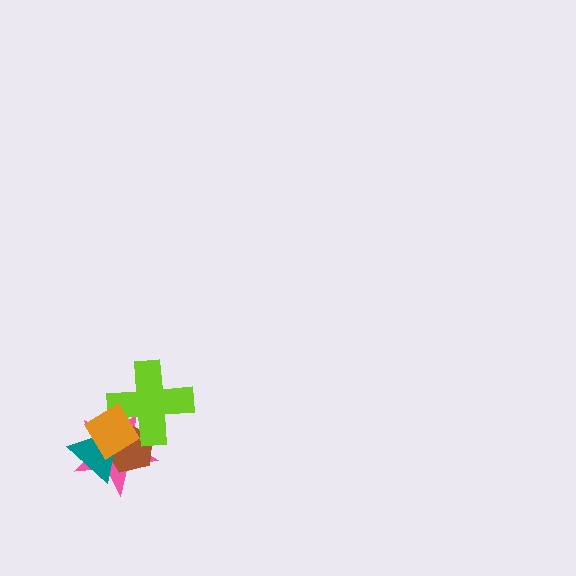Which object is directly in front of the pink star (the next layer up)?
The brown pentagon is directly in front of the pink star.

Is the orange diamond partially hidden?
No, no other shape covers it.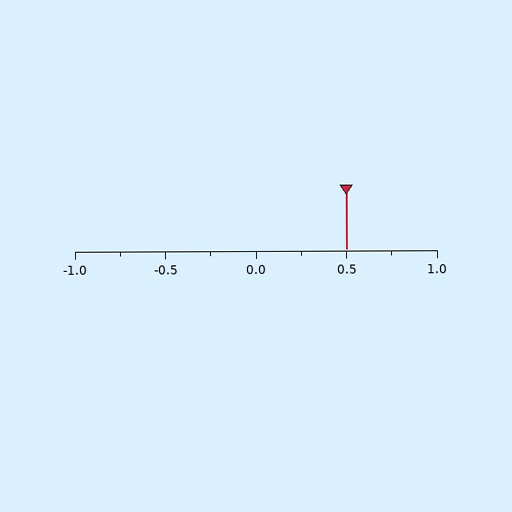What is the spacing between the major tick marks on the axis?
The major ticks are spaced 0.5 apart.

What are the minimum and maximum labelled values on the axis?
The axis runs from -1.0 to 1.0.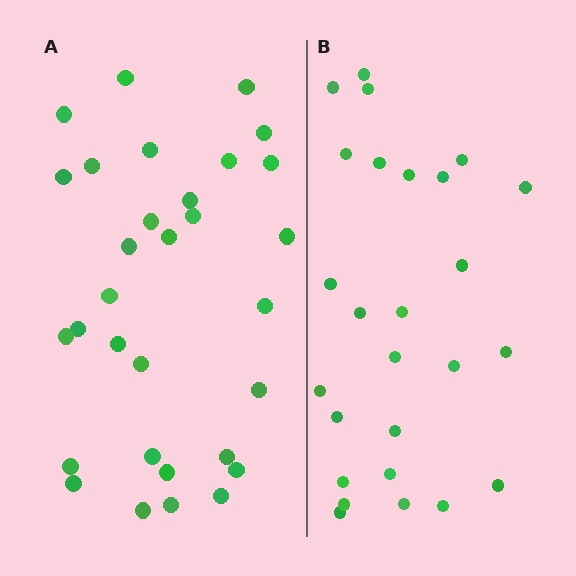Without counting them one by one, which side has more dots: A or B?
Region A (the left region) has more dots.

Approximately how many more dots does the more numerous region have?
Region A has about 5 more dots than region B.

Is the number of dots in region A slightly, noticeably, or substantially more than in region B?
Region A has only slightly more — the two regions are fairly close. The ratio is roughly 1.2 to 1.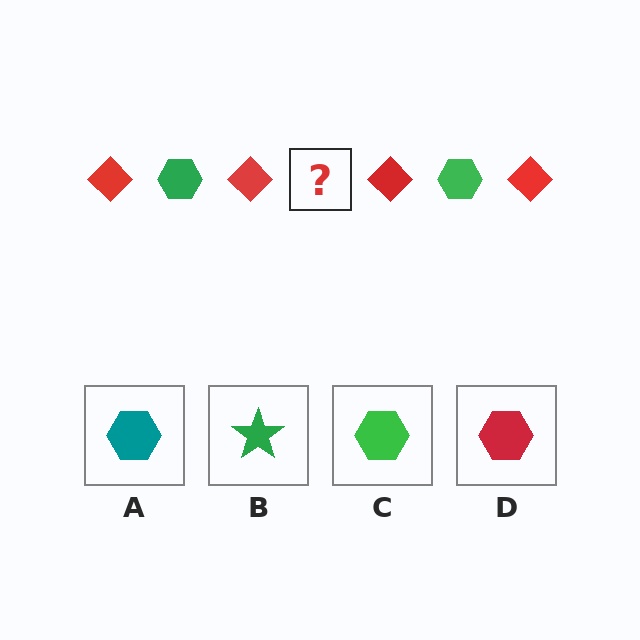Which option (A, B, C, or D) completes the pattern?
C.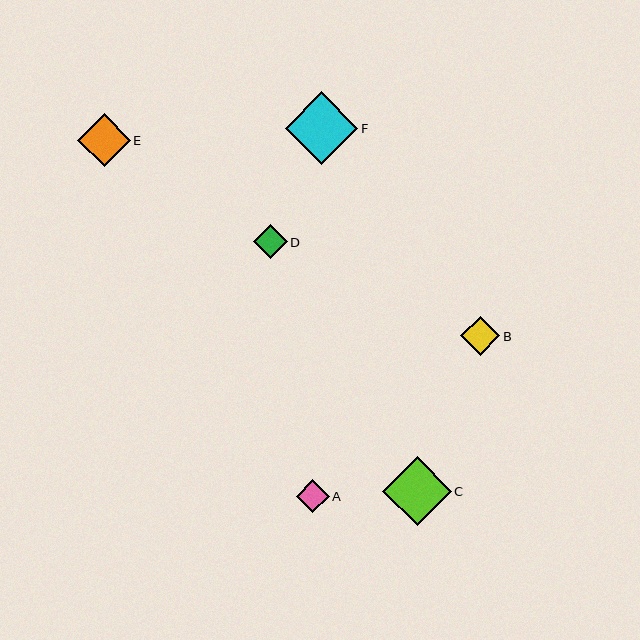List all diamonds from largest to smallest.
From largest to smallest: F, C, E, B, D, A.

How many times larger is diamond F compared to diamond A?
Diamond F is approximately 2.2 times the size of diamond A.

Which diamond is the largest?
Diamond F is the largest with a size of approximately 73 pixels.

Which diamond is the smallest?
Diamond A is the smallest with a size of approximately 33 pixels.